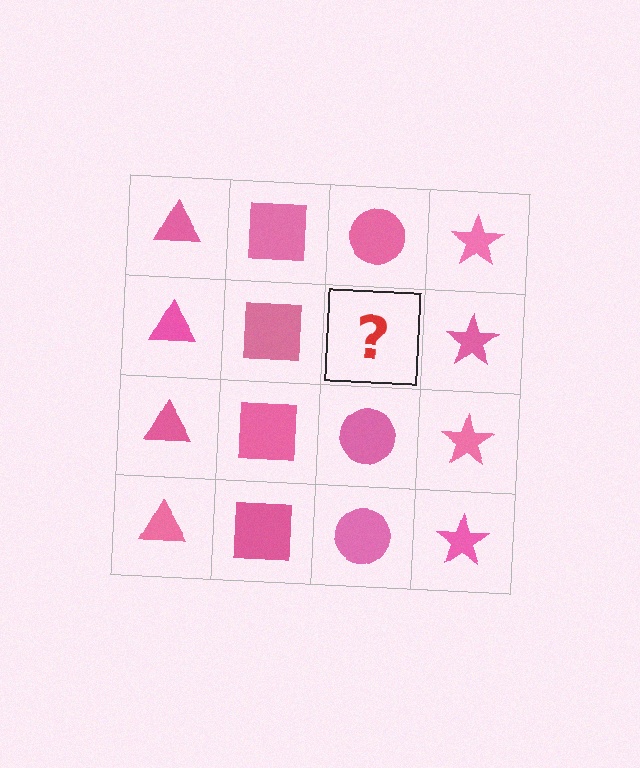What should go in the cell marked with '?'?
The missing cell should contain a pink circle.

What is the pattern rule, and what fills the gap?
The rule is that each column has a consistent shape. The gap should be filled with a pink circle.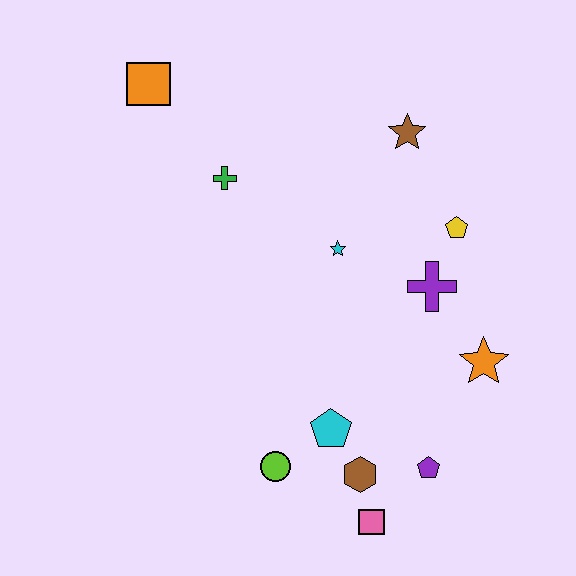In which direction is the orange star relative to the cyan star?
The orange star is to the right of the cyan star.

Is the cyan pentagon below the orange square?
Yes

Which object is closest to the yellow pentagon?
The purple cross is closest to the yellow pentagon.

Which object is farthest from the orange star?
The orange square is farthest from the orange star.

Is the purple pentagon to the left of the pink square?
No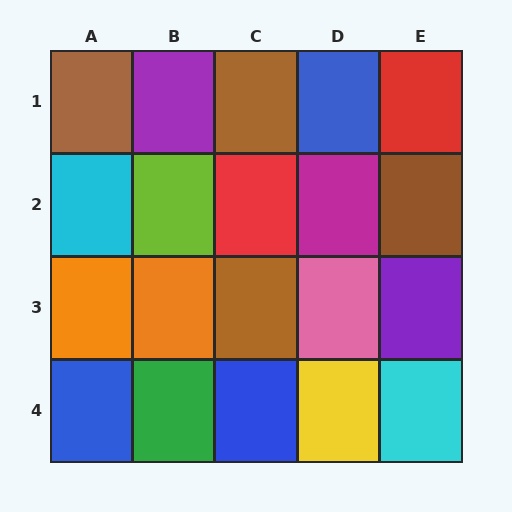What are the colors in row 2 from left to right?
Cyan, lime, red, magenta, brown.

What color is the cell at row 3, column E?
Purple.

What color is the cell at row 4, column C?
Blue.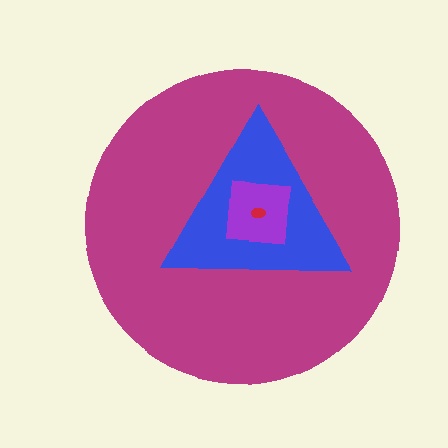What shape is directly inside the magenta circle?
The blue triangle.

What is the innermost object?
The red ellipse.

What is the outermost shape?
The magenta circle.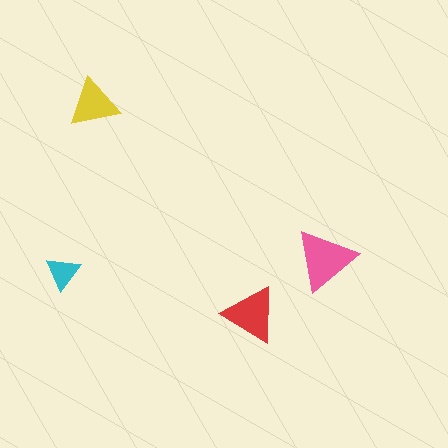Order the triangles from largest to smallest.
the pink one, the red one, the yellow one, the cyan one.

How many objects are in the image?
There are 4 objects in the image.